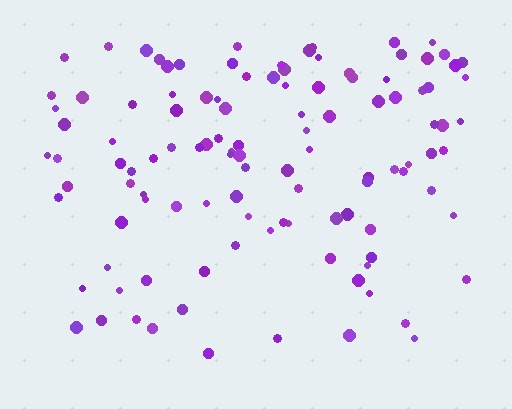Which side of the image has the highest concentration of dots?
The top.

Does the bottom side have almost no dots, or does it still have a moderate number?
Still a moderate number, just noticeably fewer than the top.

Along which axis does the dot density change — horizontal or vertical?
Vertical.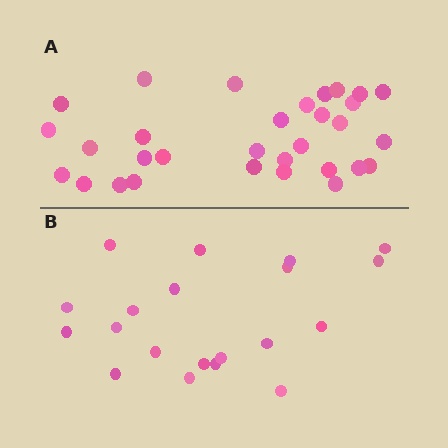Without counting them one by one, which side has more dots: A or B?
Region A (the top region) has more dots.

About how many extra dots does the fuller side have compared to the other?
Region A has roughly 12 or so more dots than region B.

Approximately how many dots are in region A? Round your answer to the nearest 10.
About 30 dots. (The exact count is 31, which rounds to 30.)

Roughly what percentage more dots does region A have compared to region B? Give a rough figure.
About 55% more.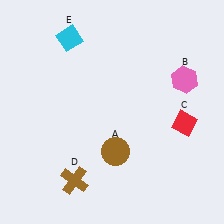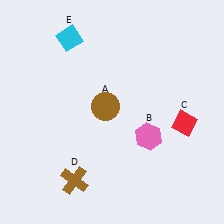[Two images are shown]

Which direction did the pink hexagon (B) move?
The pink hexagon (B) moved down.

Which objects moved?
The objects that moved are: the brown circle (A), the pink hexagon (B).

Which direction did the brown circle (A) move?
The brown circle (A) moved up.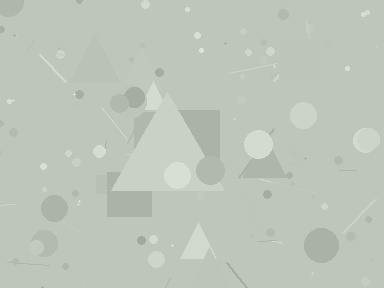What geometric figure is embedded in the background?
A triangle is embedded in the background.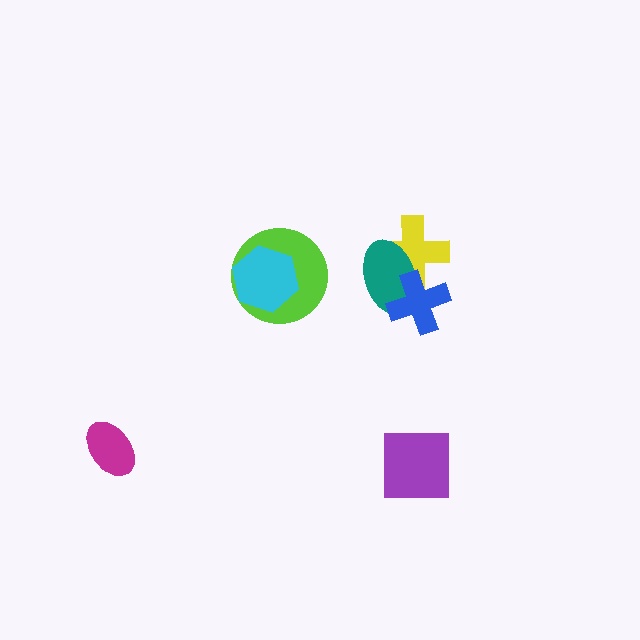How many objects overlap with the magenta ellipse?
0 objects overlap with the magenta ellipse.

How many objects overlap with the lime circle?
1 object overlaps with the lime circle.